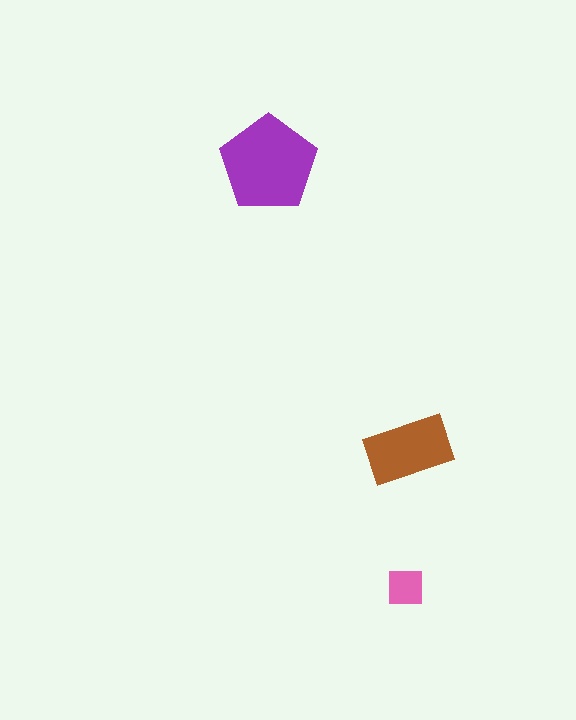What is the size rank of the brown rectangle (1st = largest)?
2nd.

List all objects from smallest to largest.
The pink square, the brown rectangle, the purple pentagon.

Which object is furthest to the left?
The purple pentagon is leftmost.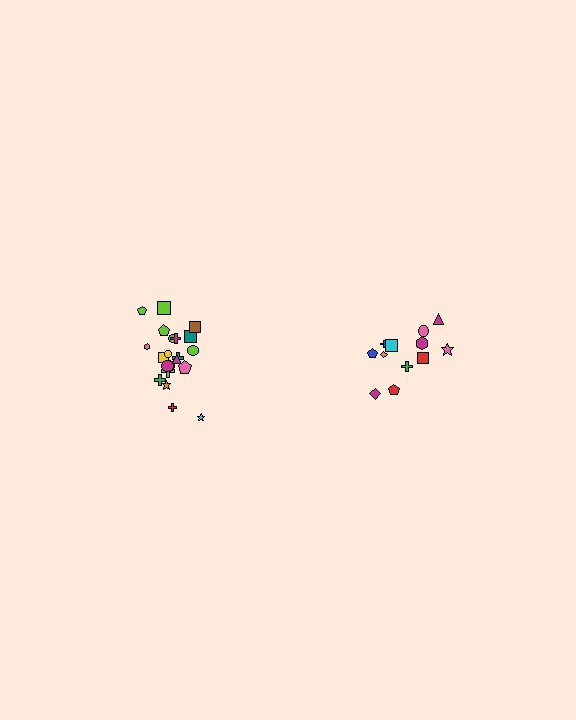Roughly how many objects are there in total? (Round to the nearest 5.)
Roughly 35 objects in total.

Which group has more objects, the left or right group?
The left group.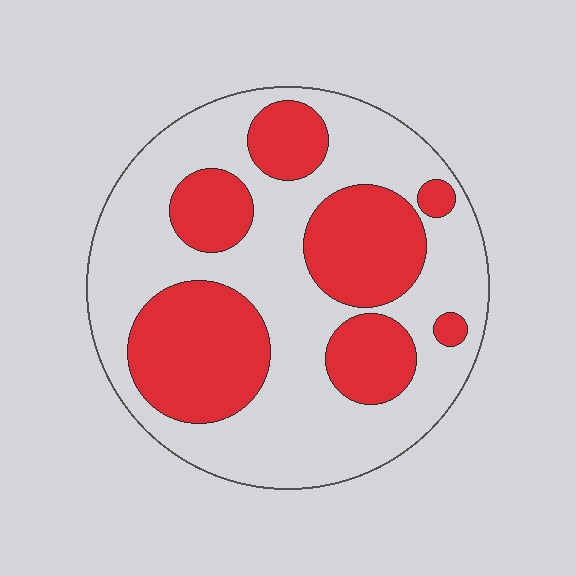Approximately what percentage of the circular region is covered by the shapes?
Approximately 35%.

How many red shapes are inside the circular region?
7.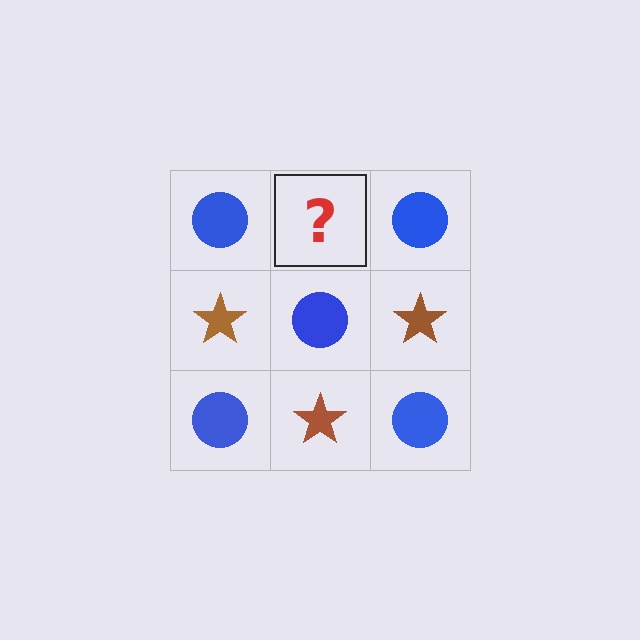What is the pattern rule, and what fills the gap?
The rule is that it alternates blue circle and brown star in a checkerboard pattern. The gap should be filled with a brown star.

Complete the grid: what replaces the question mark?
The question mark should be replaced with a brown star.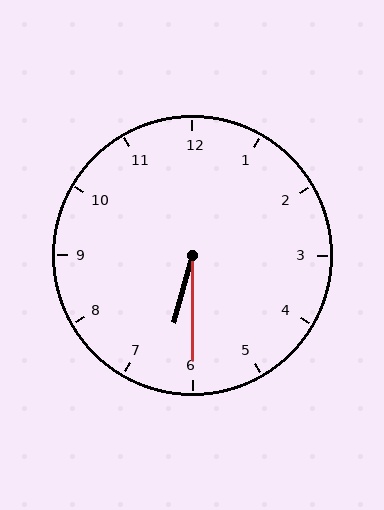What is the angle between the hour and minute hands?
Approximately 15 degrees.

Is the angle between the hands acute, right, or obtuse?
It is acute.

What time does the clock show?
6:30.